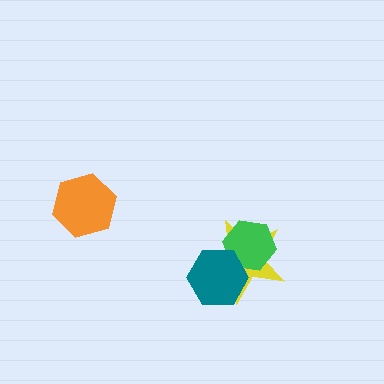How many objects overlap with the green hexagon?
2 objects overlap with the green hexagon.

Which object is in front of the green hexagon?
The teal hexagon is in front of the green hexagon.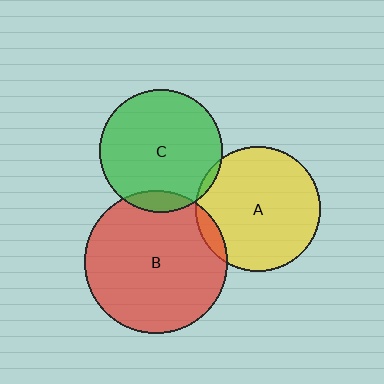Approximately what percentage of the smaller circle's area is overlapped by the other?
Approximately 5%.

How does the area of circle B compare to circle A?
Approximately 1.3 times.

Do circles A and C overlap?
Yes.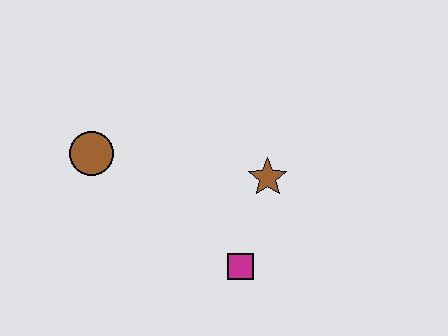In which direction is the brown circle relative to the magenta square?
The brown circle is to the left of the magenta square.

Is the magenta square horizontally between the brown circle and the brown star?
Yes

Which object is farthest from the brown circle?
The magenta square is farthest from the brown circle.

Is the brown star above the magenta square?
Yes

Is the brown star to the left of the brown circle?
No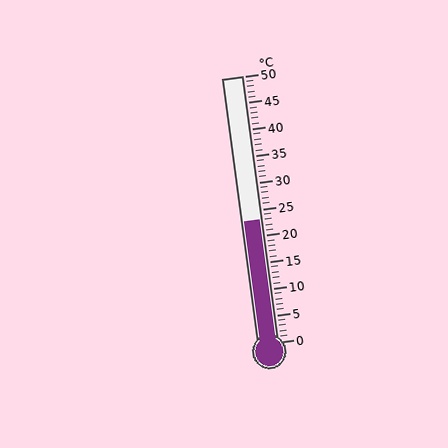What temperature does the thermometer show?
The thermometer shows approximately 23°C.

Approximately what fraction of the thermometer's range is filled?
The thermometer is filled to approximately 45% of its range.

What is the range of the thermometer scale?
The thermometer scale ranges from 0°C to 50°C.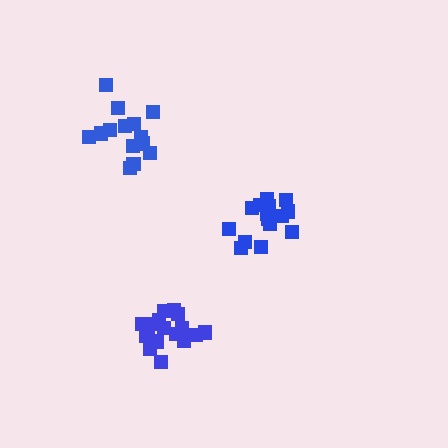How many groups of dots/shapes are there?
There are 3 groups.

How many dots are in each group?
Group 1: 15 dots, Group 2: 14 dots, Group 3: 17 dots (46 total).